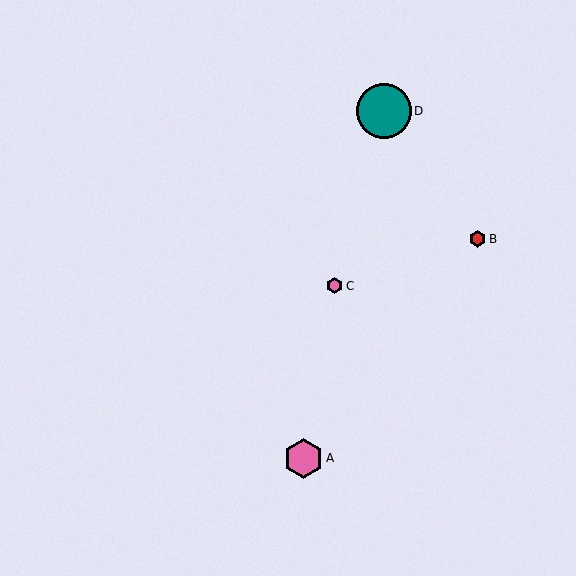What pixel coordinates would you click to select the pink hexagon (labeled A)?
Click at (303, 458) to select the pink hexagon A.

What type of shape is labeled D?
Shape D is a teal circle.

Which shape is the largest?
The teal circle (labeled D) is the largest.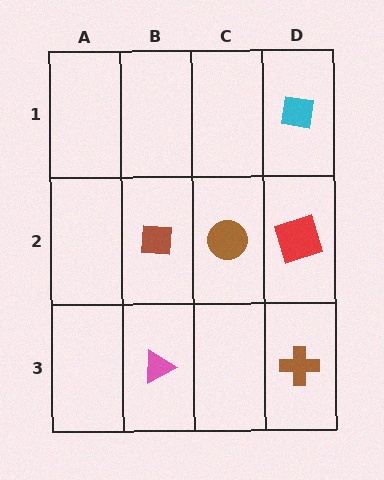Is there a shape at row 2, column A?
No, that cell is empty.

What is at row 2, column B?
A brown square.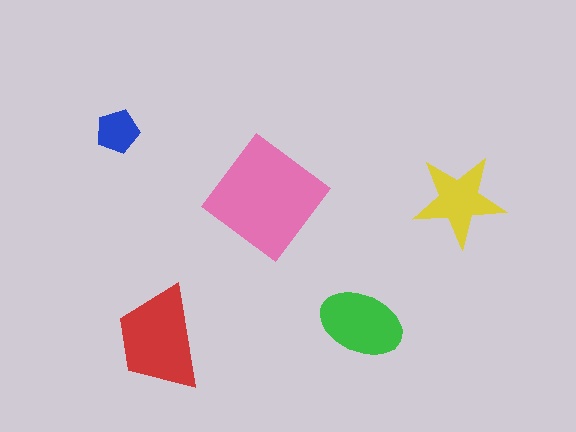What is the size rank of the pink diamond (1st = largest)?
1st.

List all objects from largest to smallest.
The pink diamond, the red trapezoid, the green ellipse, the yellow star, the blue pentagon.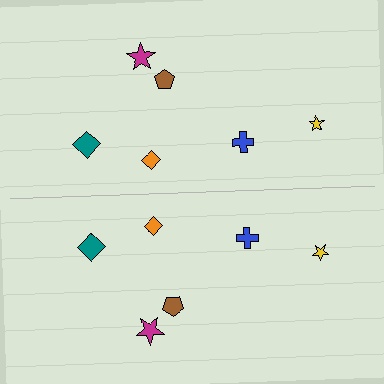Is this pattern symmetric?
Yes, this pattern has bilateral (reflection) symmetry.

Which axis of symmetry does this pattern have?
The pattern has a horizontal axis of symmetry running through the center of the image.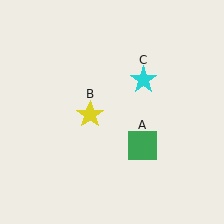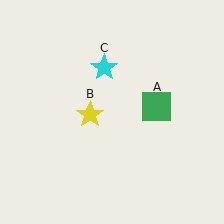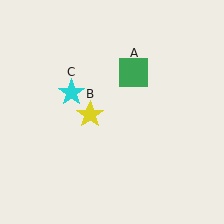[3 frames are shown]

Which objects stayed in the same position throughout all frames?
Yellow star (object B) remained stationary.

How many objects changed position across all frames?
2 objects changed position: green square (object A), cyan star (object C).